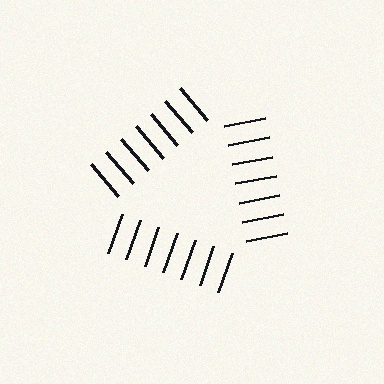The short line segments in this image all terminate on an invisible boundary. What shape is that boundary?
An illusory triangle — the line segments terminate on its edges but no continuous stroke is drawn.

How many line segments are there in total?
21 — 7 along each of the 3 edges.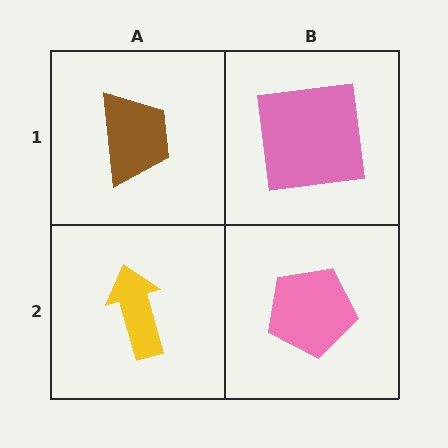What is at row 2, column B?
A pink pentagon.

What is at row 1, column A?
A brown trapezoid.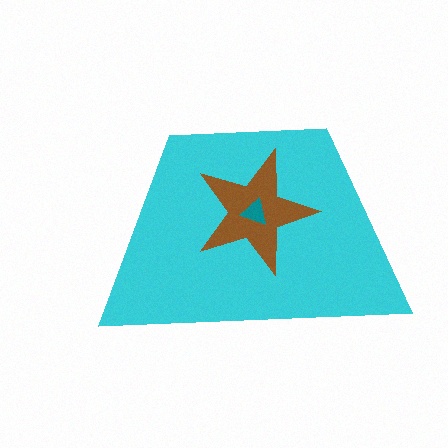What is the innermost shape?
The teal triangle.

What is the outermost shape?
The cyan trapezoid.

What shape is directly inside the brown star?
The teal triangle.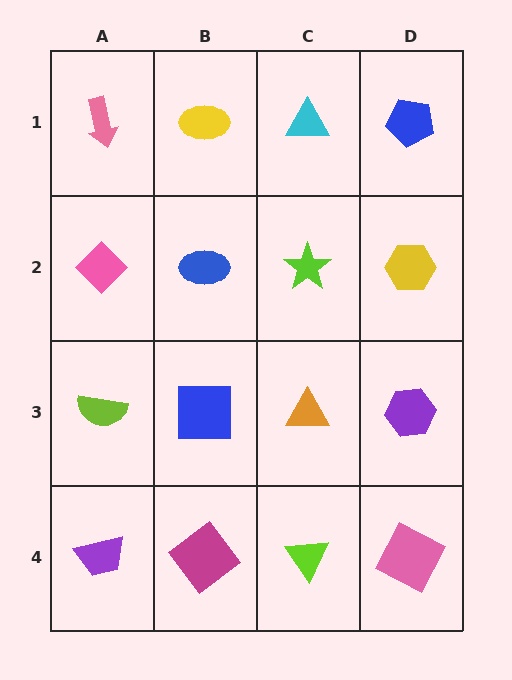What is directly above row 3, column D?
A yellow hexagon.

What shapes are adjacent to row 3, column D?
A yellow hexagon (row 2, column D), a pink square (row 4, column D), an orange triangle (row 3, column C).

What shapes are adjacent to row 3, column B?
A blue ellipse (row 2, column B), a magenta diamond (row 4, column B), a lime semicircle (row 3, column A), an orange triangle (row 3, column C).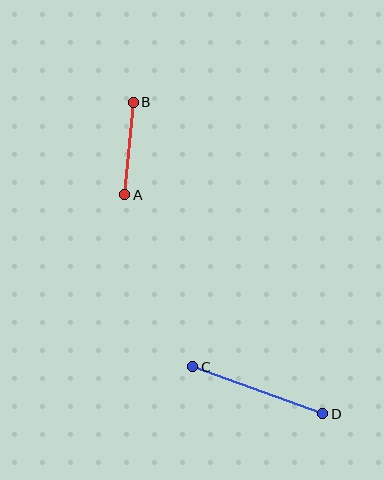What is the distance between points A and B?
The distance is approximately 93 pixels.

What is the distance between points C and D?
The distance is approximately 138 pixels.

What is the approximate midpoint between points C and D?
The midpoint is at approximately (258, 390) pixels.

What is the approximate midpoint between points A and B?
The midpoint is at approximately (129, 149) pixels.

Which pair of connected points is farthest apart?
Points C and D are farthest apart.